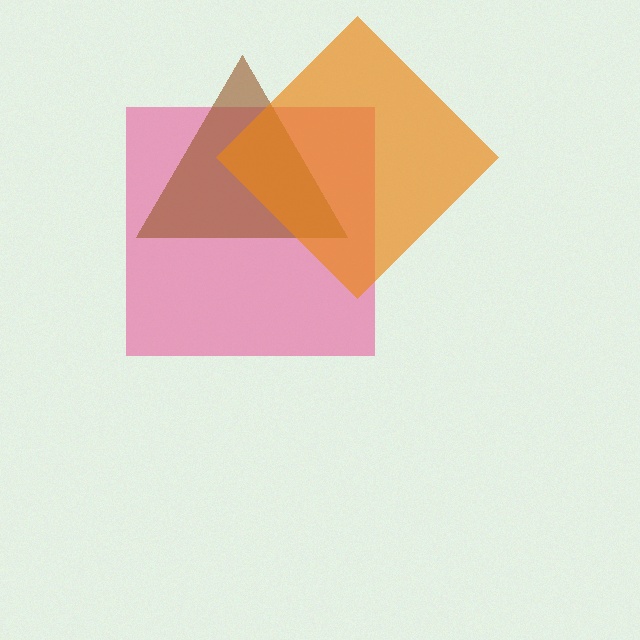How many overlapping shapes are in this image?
There are 3 overlapping shapes in the image.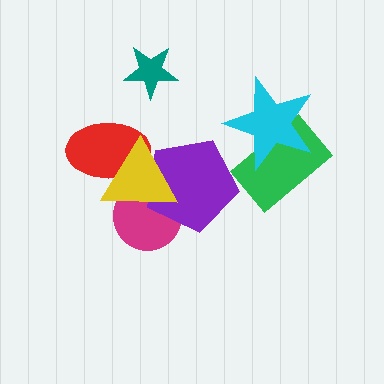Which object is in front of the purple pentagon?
The yellow triangle is in front of the purple pentagon.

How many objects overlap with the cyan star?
1 object overlaps with the cyan star.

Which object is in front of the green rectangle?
The cyan star is in front of the green rectangle.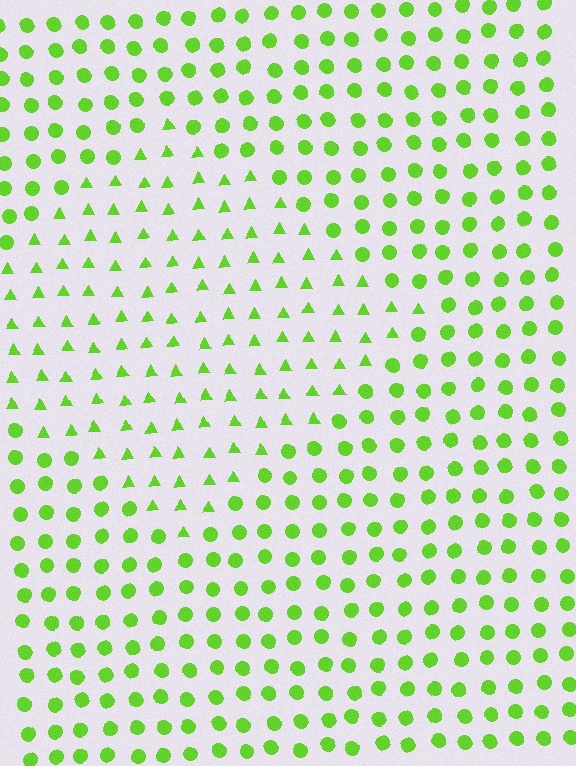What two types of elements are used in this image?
The image uses triangles inside the diamond region and circles outside it.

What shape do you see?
I see a diamond.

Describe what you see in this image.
The image is filled with small lime elements arranged in a uniform grid. A diamond-shaped region contains triangles, while the surrounding area contains circles. The boundary is defined purely by the change in element shape.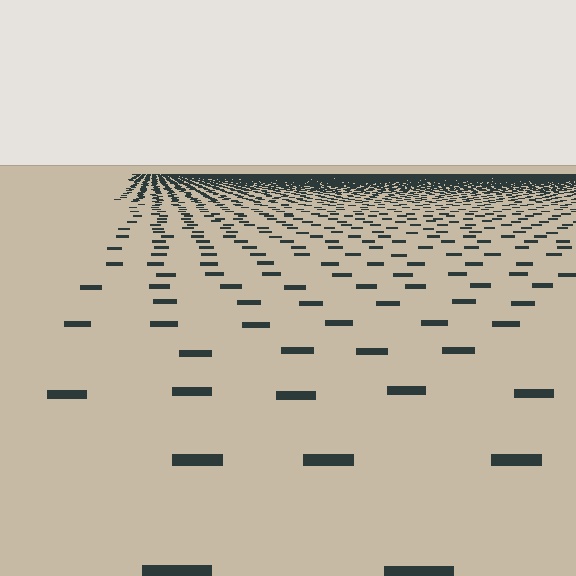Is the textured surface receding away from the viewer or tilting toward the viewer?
The surface is receding away from the viewer. Texture elements get smaller and denser toward the top.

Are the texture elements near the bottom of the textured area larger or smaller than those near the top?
Larger. Near the bottom, elements are closer to the viewer and appear at a bigger on-screen size.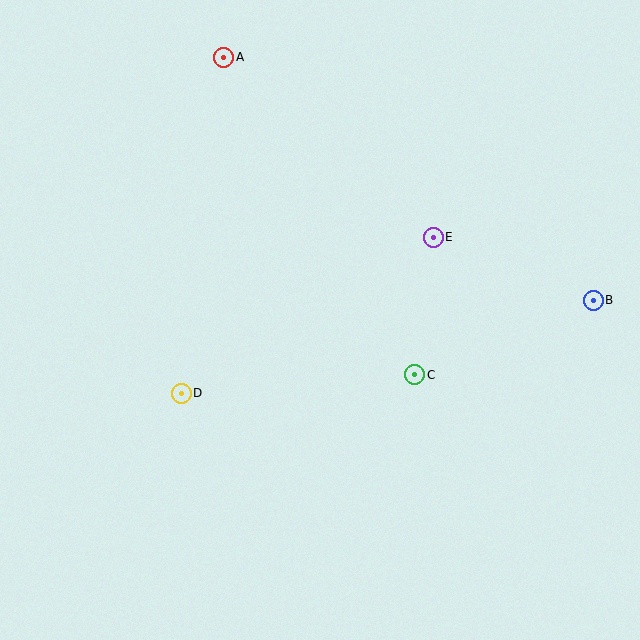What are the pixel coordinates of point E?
Point E is at (433, 237).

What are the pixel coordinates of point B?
Point B is at (593, 300).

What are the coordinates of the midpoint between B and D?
The midpoint between B and D is at (387, 347).